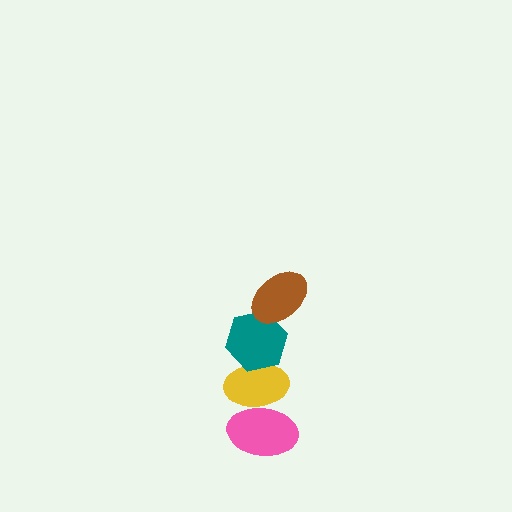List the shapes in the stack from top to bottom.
From top to bottom: the brown ellipse, the teal hexagon, the yellow ellipse, the pink ellipse.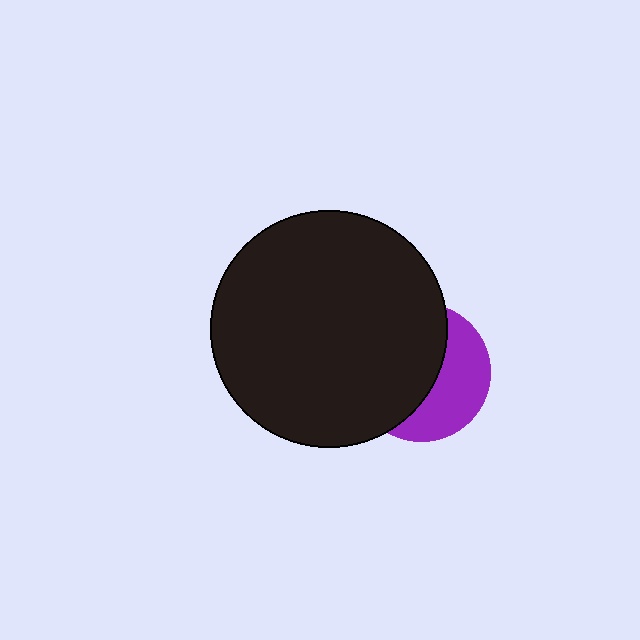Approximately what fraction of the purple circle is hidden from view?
Roughly 59% of the purple circle is hidden behind the black circle.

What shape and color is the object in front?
The object in front is a black circle.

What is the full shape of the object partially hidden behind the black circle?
The partially hidden object is a purple circle.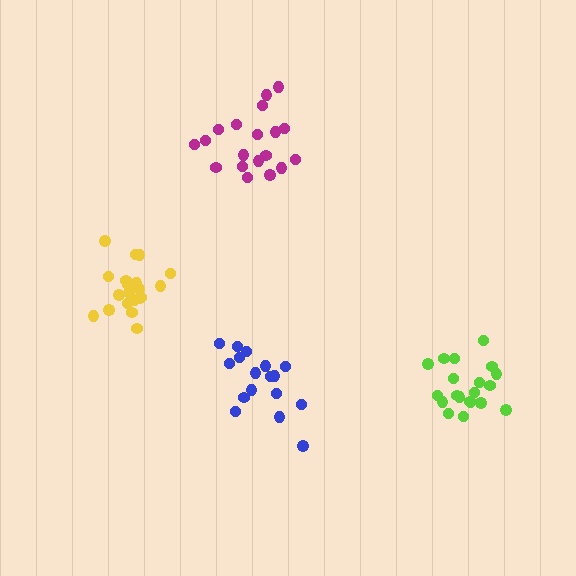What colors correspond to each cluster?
The clusters are colored: lime, magenta, blue, yellow.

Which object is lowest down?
The lime cluster is bottommost.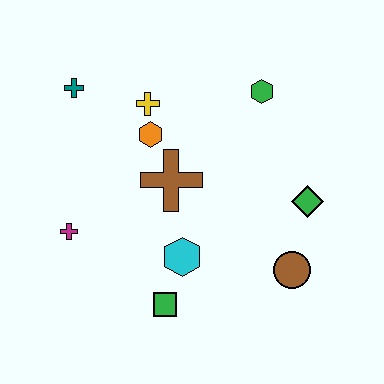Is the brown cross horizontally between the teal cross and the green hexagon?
Yes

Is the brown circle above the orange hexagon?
No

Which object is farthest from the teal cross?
The brown circle is farthest from the teal cross.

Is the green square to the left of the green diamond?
Yes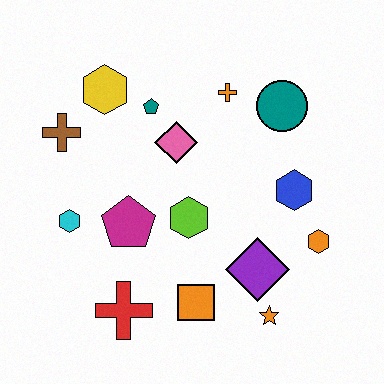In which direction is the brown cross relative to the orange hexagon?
The brown cross is to the left of the orange hexagon.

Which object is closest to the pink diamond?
The teal pentagon is closest to the pink diamond.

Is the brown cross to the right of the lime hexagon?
No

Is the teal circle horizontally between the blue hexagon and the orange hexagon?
No